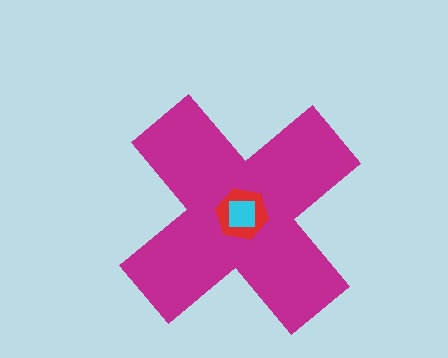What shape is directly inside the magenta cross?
The red hexagon.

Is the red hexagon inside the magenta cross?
Yes.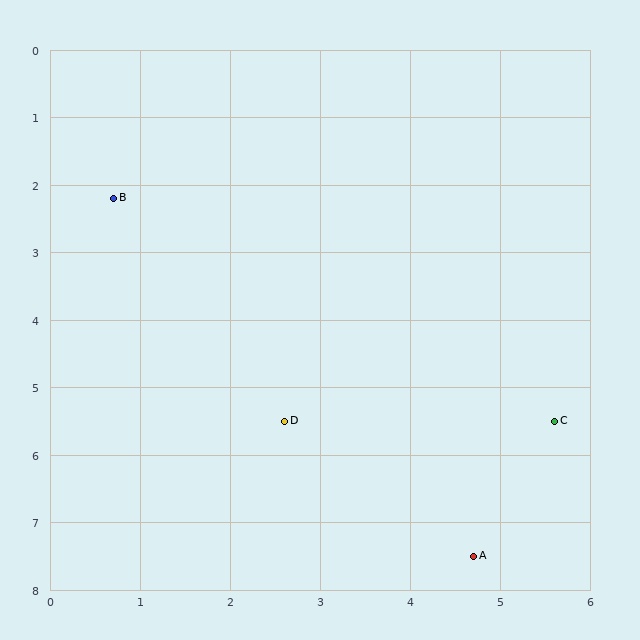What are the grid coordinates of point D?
Point D is at approximately (2.6, 5.5).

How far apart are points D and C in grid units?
Points D and C are about 3.0 grid units apart.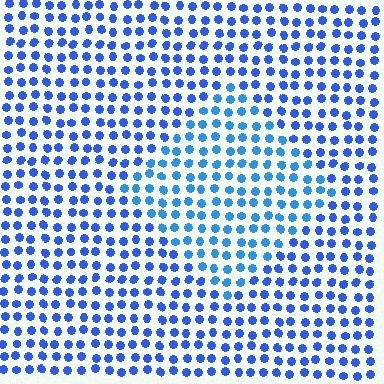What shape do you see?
I see a diamond.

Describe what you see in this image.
The image is filled with small blue elements in a uniform arrangement. A diamond-shaped region is visible where the elements are tinted to a slightly different hue, forming a subtle color boundary.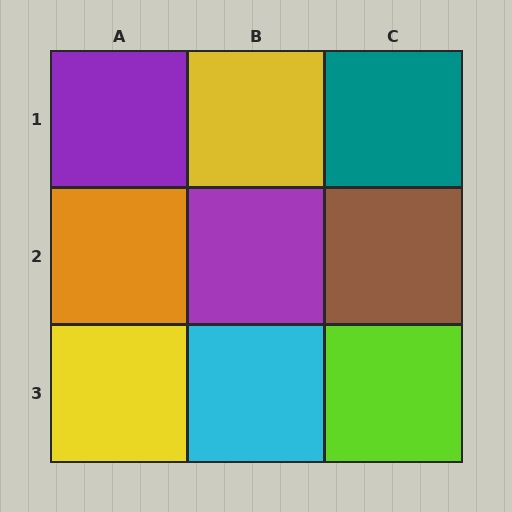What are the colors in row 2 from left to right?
Orange, purple, brown.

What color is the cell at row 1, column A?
Purple.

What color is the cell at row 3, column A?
Yellow.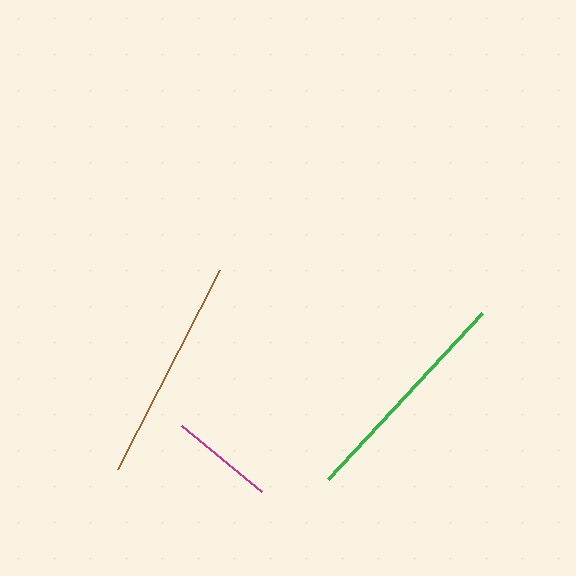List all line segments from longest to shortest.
From longest to shortest: green, brown, magenta.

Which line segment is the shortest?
The magenta line is the shortest at approximately 104 pixels.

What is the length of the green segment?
The green segment is approximately 226 pixels long.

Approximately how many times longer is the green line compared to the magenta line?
The green line is approximately 2.2 times the length of the magenta line.